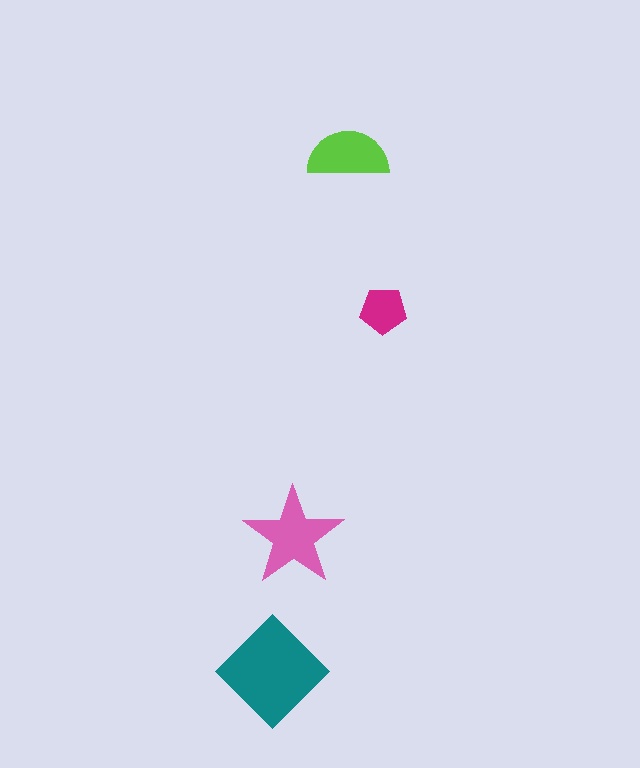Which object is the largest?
The teal diamond.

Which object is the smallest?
The magenta pentagon.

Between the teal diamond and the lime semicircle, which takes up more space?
The teal diamond.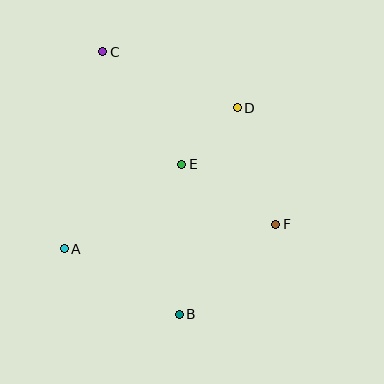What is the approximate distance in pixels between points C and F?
The distance between C and F is approximately 244 pixels.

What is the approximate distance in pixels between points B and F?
The distance between B and F is approximately 132 pixels.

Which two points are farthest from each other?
Points B and C are farthest from each other.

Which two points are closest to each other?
Points D and E are closest to each other.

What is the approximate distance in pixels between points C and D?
The distance between C and D is approximately 146 pixels.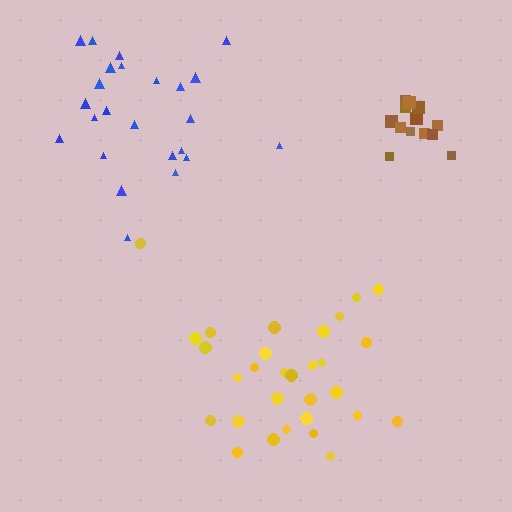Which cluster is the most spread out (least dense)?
Blue.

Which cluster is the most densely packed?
Brown.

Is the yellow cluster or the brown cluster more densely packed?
Brown.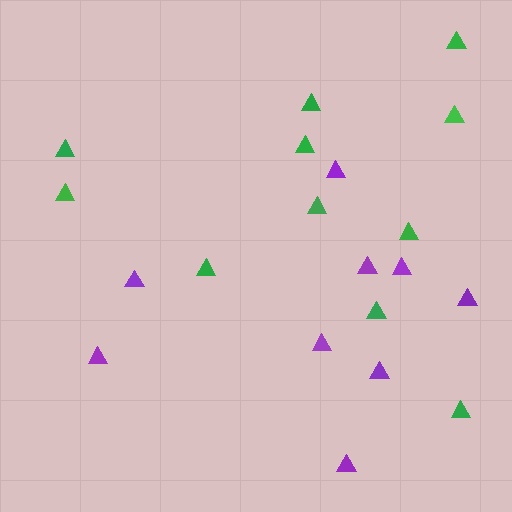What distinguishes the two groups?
There are 2 groups: one group of green triangles (11) and one group of purple triangles (9).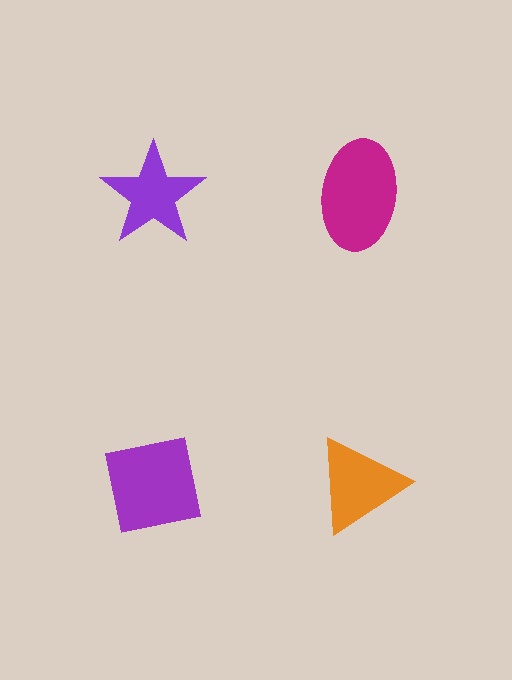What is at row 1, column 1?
A purple star.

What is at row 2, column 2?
An orange triangle.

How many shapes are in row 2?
2 shapes.